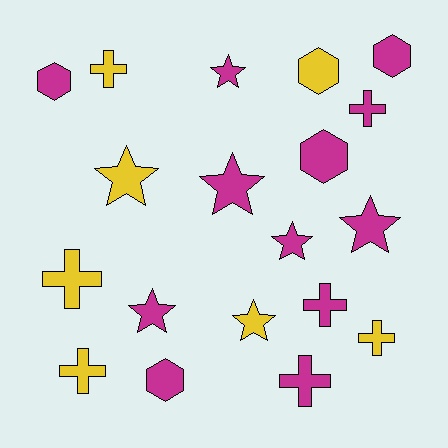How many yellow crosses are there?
There are 4 yellow crosses.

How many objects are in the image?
There are 19 objects.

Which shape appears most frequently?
Star, with 7 objects.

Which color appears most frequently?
Magenta, with 12 objects.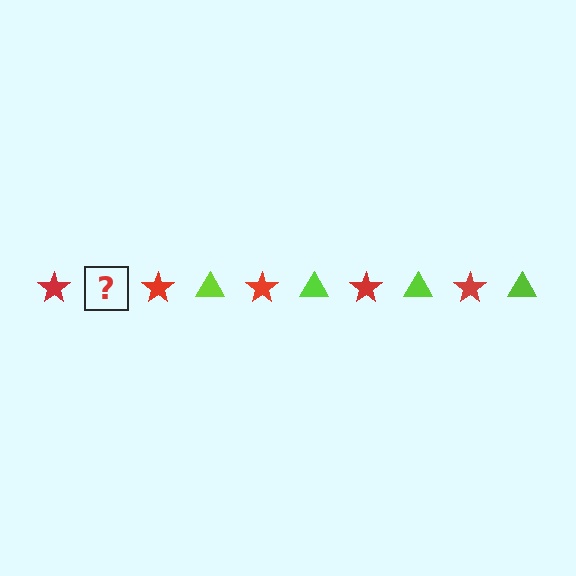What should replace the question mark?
The question mark should be replaced with a lime triangle.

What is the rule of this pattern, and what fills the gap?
The rule is that the pattern alternates between red star and lime triangle. The gap should be filled with a lime triangle.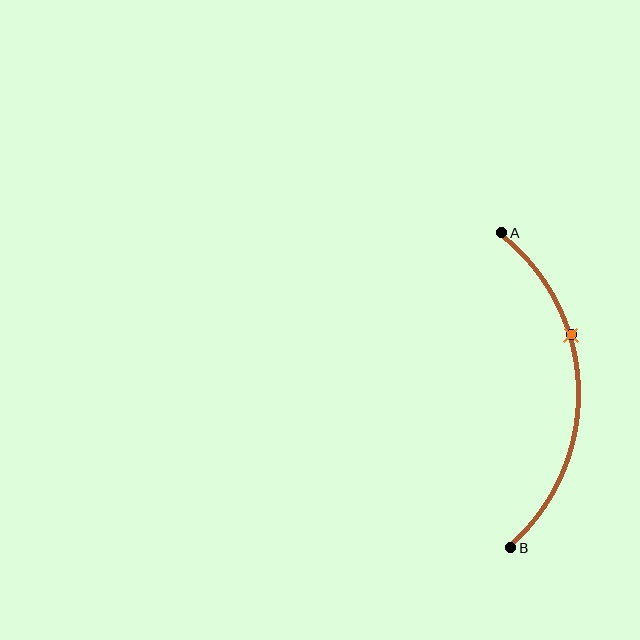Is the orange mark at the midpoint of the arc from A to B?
No. The orange mark lies on the arc but is closer to endpoint A. The arc midpoint would be at the point on the curve equidistant along the arc from both A and B.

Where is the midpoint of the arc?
The arc midpoint is the point on the curve farthest from the straight line joining A and B. It sits to the right of that line.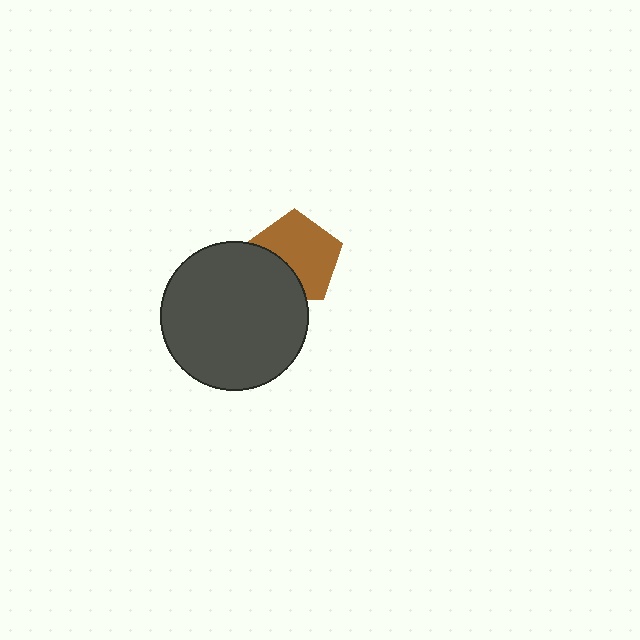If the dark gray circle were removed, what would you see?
You would see the complete brown pentagon.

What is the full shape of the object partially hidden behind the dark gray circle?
The partially hidden object is a brown pentagon.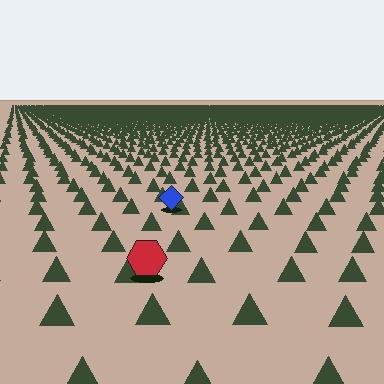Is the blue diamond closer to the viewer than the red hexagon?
No. The red hexagon is closer — you can tell from the texture gradient: the ground texture is coarser near it.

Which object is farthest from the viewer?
The blue diamond is farthest from the viewer. It appears smaller and the ground texture around it is denser.